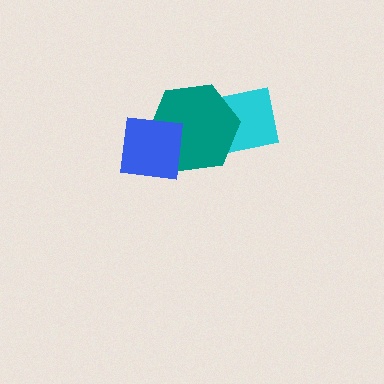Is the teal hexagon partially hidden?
Yes, it is partially covered by another shape.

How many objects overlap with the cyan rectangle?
1 object overlaps with the cyan rectangle.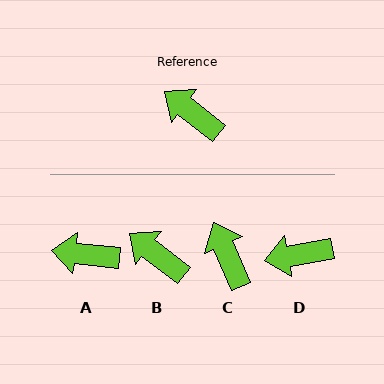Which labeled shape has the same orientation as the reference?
B.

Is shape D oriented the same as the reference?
No, it is off by about 48 degrees.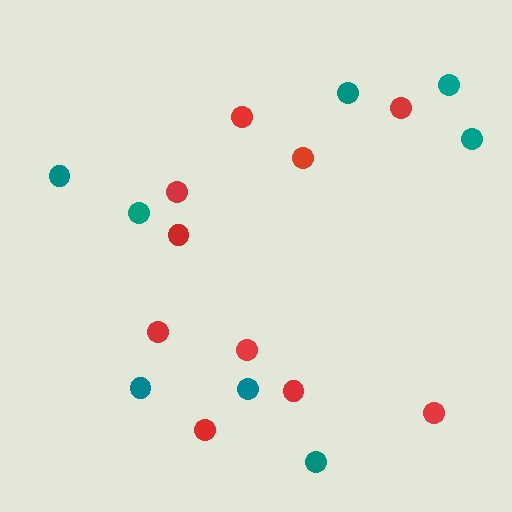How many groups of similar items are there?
There are 2 groups: one group of red circles (10) and one group of teal circles (8).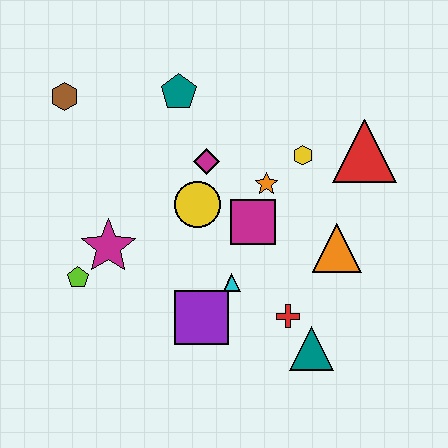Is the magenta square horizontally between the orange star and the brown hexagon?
Yes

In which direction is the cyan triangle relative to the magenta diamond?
The cyan triangle is below the magenta diamond.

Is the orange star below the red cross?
No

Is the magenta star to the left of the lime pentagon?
No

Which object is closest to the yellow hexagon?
The orange star is closest to the yellow hexagon.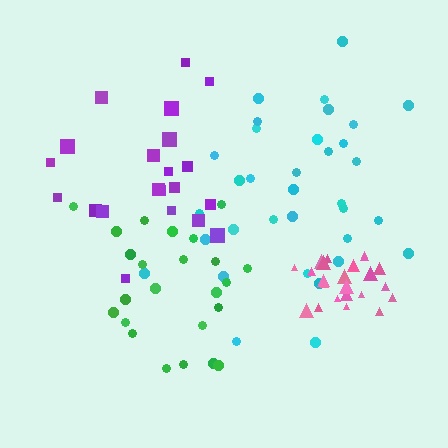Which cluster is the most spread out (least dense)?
Cyan.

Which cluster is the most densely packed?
Pink.